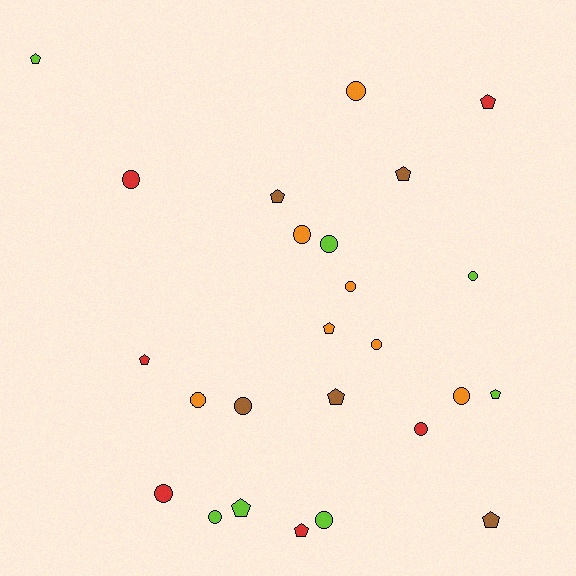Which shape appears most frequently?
Circle, with 14 objects.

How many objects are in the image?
There are 25 objects.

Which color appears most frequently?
Orange, with 7 objects.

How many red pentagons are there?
There are 3 red pentagons.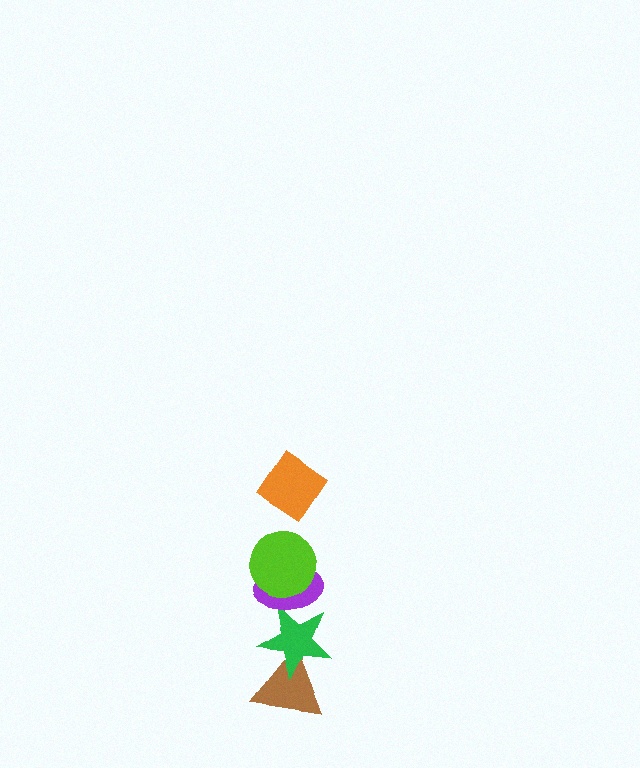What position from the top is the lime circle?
The lime circle is 2nd from the top.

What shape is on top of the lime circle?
The orange diamond is on top of the lime circle.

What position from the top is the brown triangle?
The brown triangle is 5th from the top.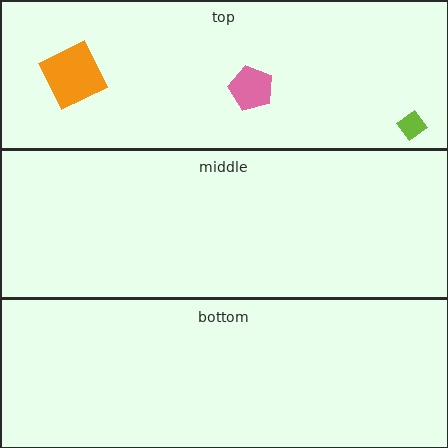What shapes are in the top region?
The lime diamond, the pink pentagon, the orange square.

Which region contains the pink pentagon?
The top region.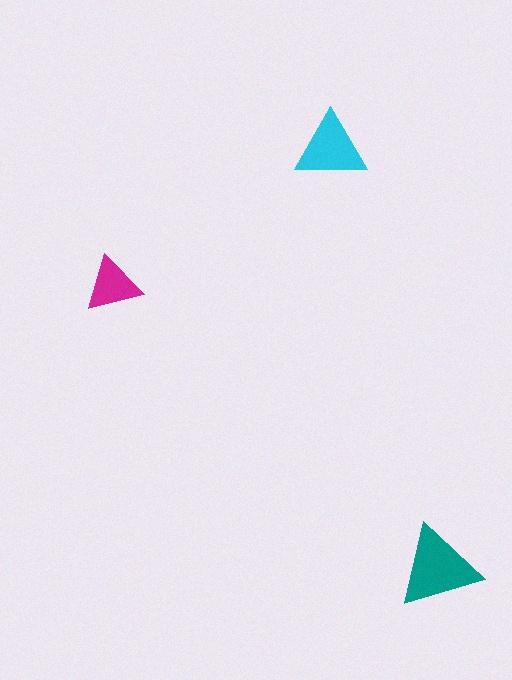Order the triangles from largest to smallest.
the teal one, the cyan one, the magenta one.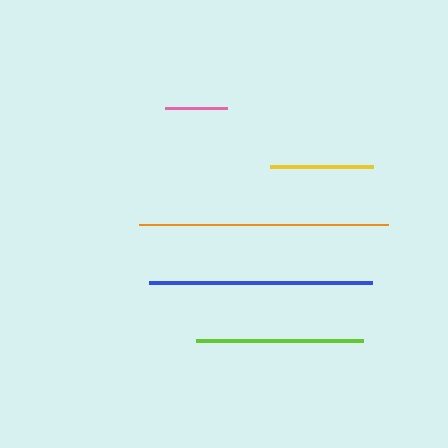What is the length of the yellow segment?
The yellow segment is approximately 103 pixels long.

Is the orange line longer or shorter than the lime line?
The orange line is longer than the lime line.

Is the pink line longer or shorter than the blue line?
The blue line is longer than the pink line.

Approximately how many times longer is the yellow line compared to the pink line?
The yellow line is approximately 1.7 times the length of the pink line.